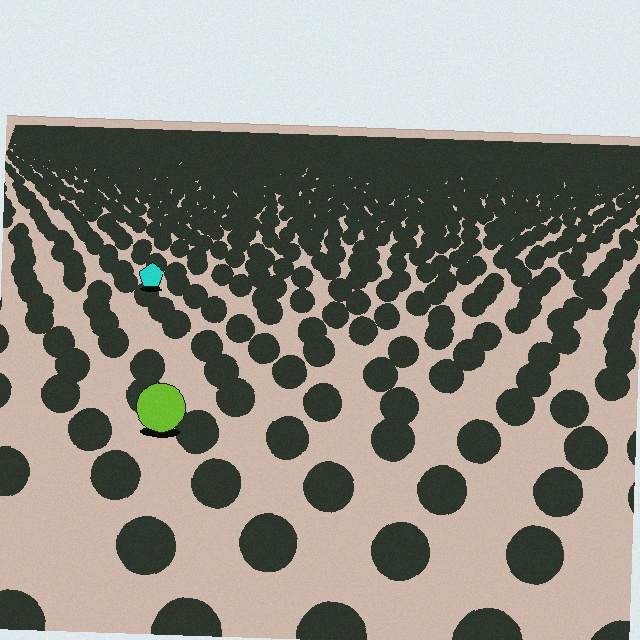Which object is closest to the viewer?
The lime circle is closest. The texture marks near it are larger and more spread out.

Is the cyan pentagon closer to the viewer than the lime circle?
No. The lime circle is closer — you can tell from the texture gradient: the ground texture is coarser near it.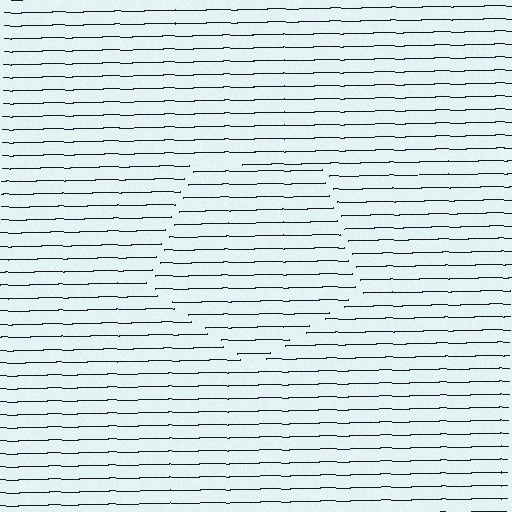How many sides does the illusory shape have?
5 sides — the line-ends trace a pentagon.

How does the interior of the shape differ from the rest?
The interior of the shape contains the same grating, shifted by half a period — the contour is defined by the phase discontinuity where line-ends from the inner and outer gratings abut.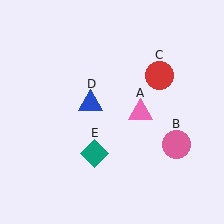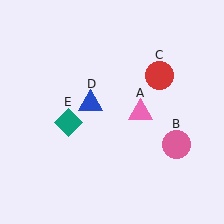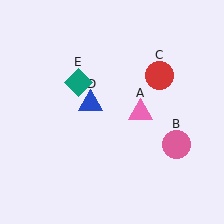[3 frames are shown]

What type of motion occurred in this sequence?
The teal diamond (object E) rotated clockwise around the center of the scene.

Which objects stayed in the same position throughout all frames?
Pink triangle (object A) and pink circle (object B) and red circle (object C) and blue triangle (object D) remained stationary.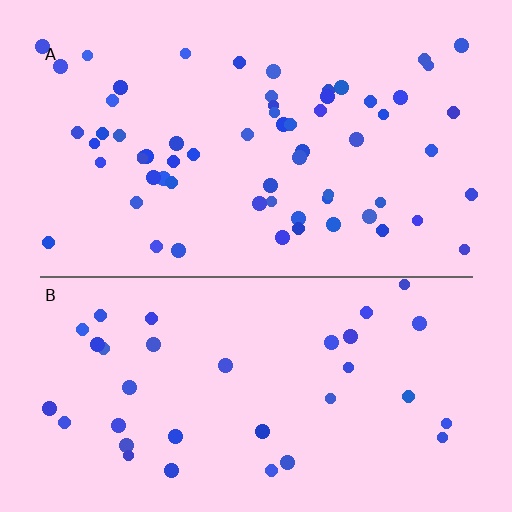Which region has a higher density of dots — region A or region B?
A (the top).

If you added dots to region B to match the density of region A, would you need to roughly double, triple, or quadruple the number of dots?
Approximately double.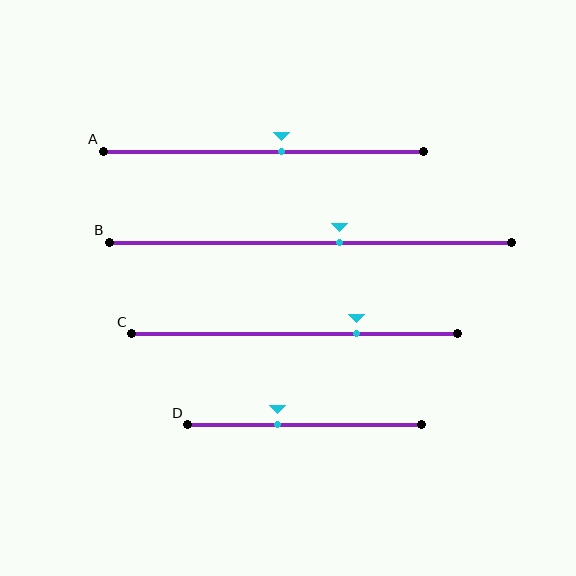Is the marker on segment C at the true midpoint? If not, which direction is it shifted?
No, the marker on segment C is shifted to the right by about 19% of the segment length.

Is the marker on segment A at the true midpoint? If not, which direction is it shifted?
No, the marker on segment A is shifted to the right by about 6% of the segment length.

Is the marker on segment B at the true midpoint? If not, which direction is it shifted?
No, the marker on segment B is shifted to the right by about 7% of the segment length.